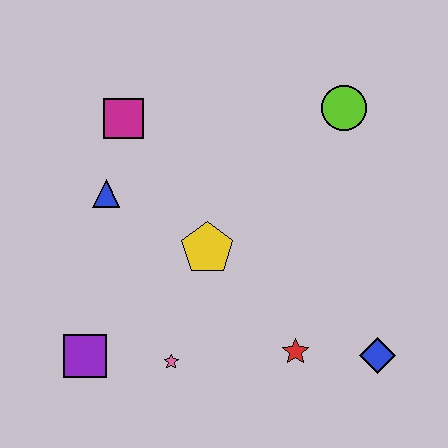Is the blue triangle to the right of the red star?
No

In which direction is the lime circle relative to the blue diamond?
The lime circle is above the blue diamond.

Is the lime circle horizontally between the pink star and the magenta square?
No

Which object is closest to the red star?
The blue diamond is closest to the red star.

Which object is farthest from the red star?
The magenta square is farthest from the red star.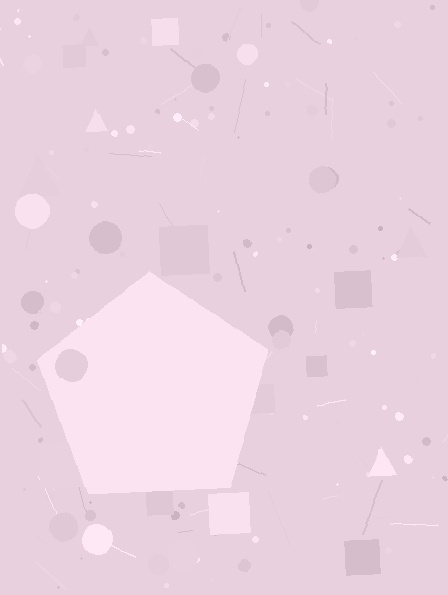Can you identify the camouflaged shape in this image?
The camouflaged shape is a pentagon.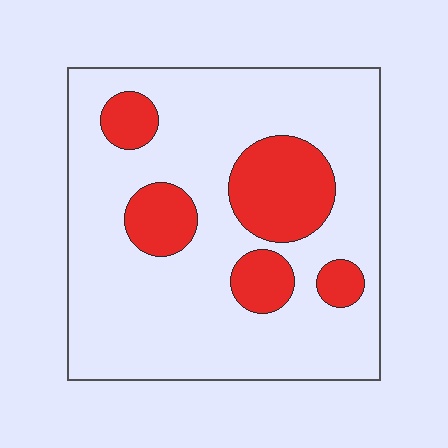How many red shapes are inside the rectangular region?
5.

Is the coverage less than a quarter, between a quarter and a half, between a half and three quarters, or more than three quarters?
Less than a quarter.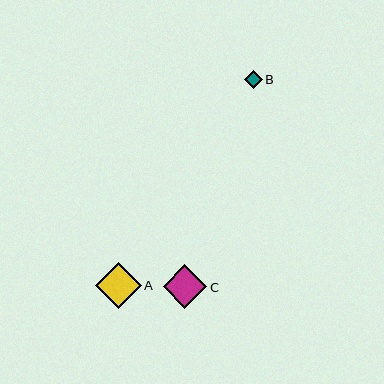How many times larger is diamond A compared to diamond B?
Diamond A is approximately 2.6 times the size of diamond B.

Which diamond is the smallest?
Diamond B is the smallest with a size of approximately 18 pixels.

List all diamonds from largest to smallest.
From largest to smallest: A, C, B.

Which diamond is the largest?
Diamond A is the largest with a size of approximately 46 pixels.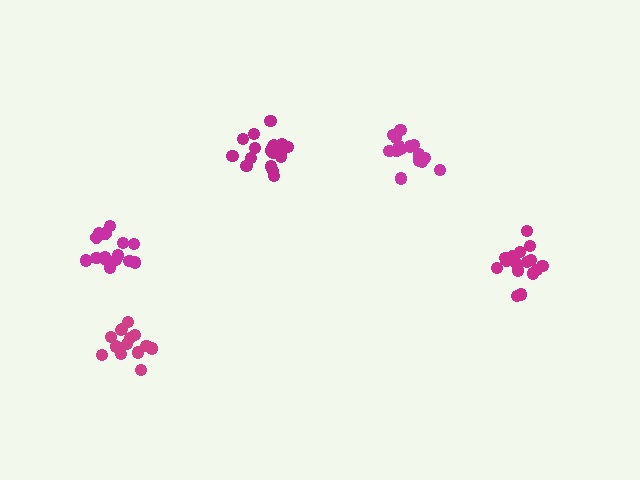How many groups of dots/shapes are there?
There are 5 groups.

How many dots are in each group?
Group 1: 18 dots, Group 2: 15 dots, Group 3: 14 dots, Group 4: 16 dots, Group 5: 16 dots (79 total).